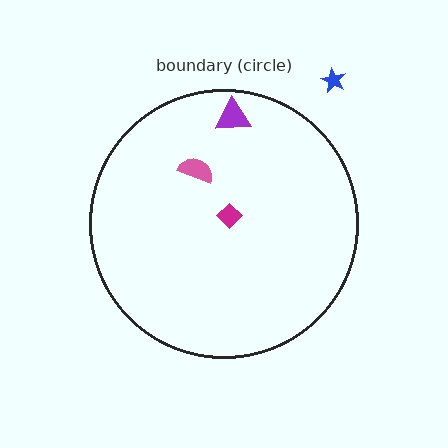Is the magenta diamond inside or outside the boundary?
Inside.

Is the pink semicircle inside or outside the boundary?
Inside.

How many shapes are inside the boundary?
3 inside, 1 outside.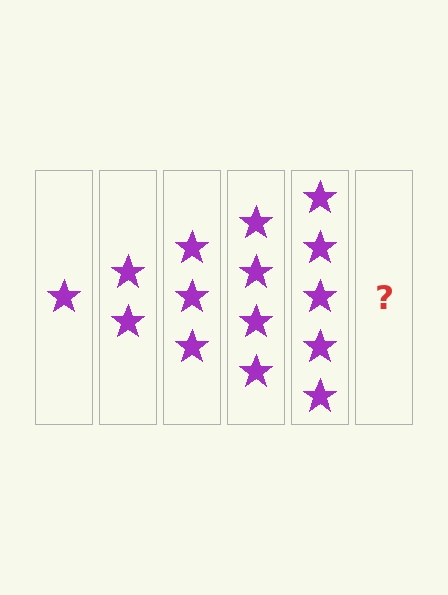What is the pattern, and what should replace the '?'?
The pattern is that each step adds one more star. The '?' should be 6 stars.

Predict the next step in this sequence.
The next step is 6 stars.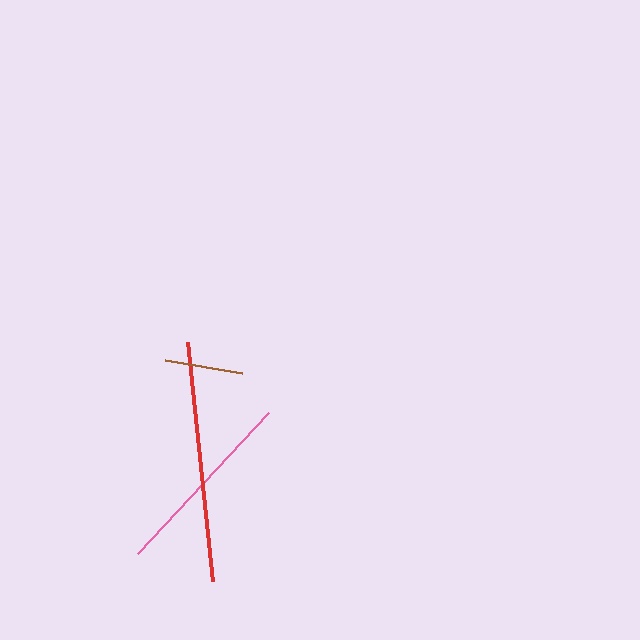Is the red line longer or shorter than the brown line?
The red line is longer than the brown line.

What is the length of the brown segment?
The brown segment is approximately 79 pixels long.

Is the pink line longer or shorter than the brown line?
The pink line is longer than the brown line.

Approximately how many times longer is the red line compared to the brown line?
The red line is approximately 3.1 times the length of the brown line.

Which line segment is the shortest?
The brown line is the shortest at approximately 79 pixels.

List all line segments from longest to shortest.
From longest to shortest: red, pink, brown.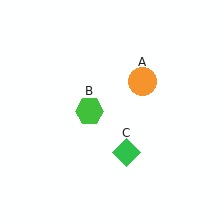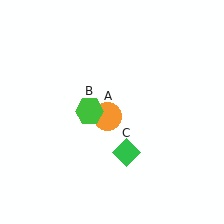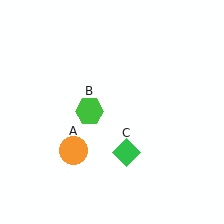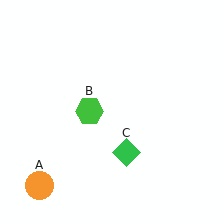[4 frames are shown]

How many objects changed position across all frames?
1 object changed position: orange circle (object A).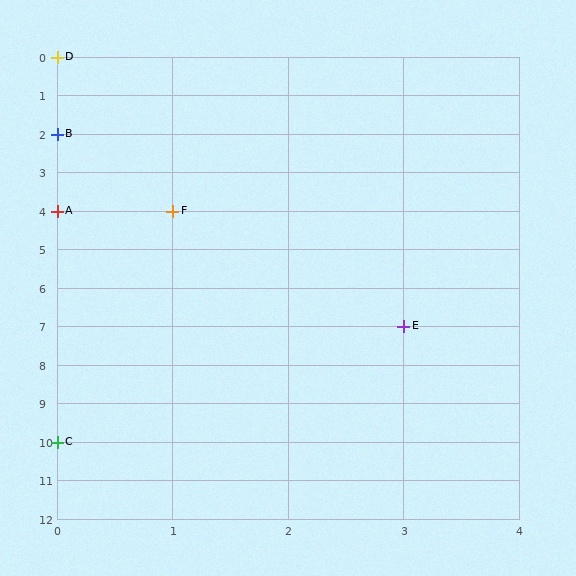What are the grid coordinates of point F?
Point F is at grid coordinates (1, 4).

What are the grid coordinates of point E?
Point E is at grid coordinates (3, 7).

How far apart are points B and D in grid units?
Points B and D are 2 rows apart.